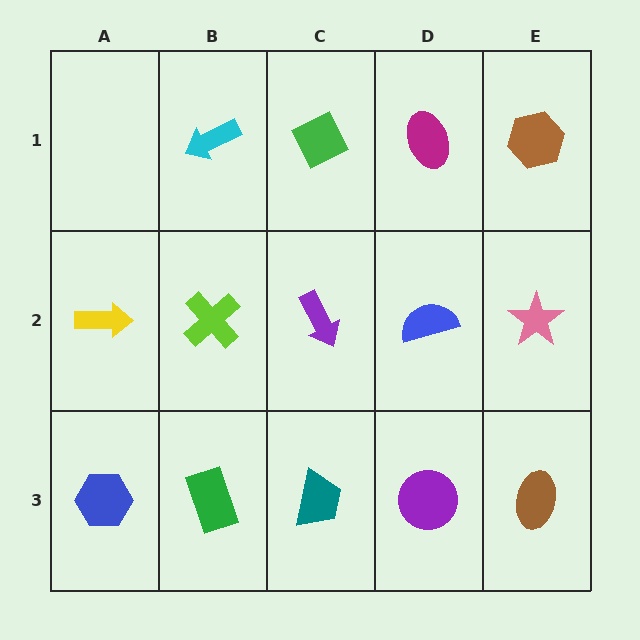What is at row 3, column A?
A blue hexagon.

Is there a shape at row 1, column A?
No, that cell is empty.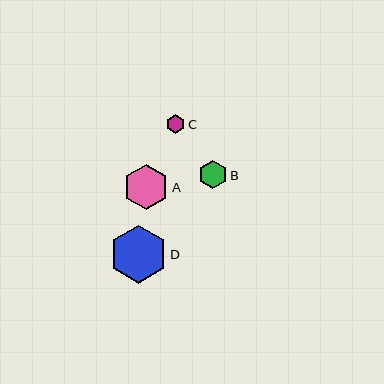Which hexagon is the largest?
Hexagon D is the largest with a size of approximately 58 pixels.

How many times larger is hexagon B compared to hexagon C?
Hexagon B is approximately 1.5 times the size of hexagon C.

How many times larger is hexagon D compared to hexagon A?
Hexagon D is approximately 1.3 times the size of hexagon A.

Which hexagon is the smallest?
Hexagon C is the smallest with a size of approximately 19 pixels.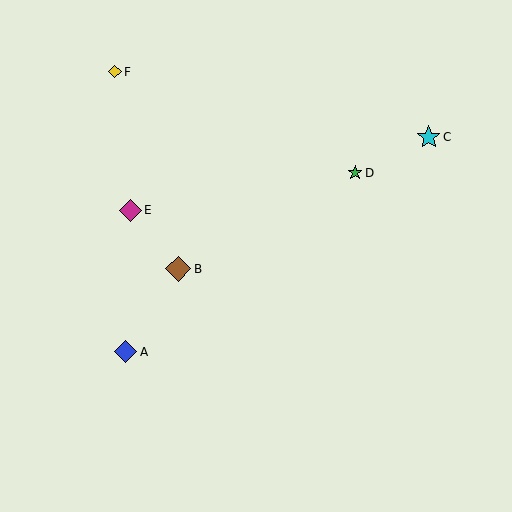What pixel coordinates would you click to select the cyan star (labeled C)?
Click at (429, 137) to select the cyan star C.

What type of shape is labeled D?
Shape D is a green star.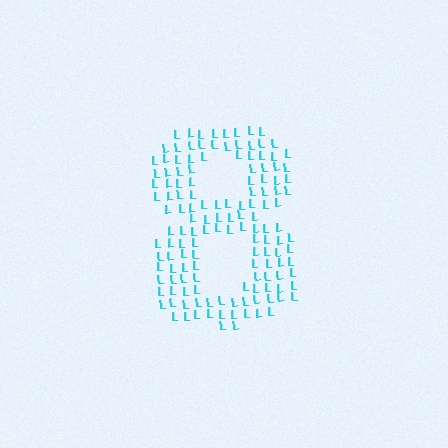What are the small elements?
The small elements are letter L's.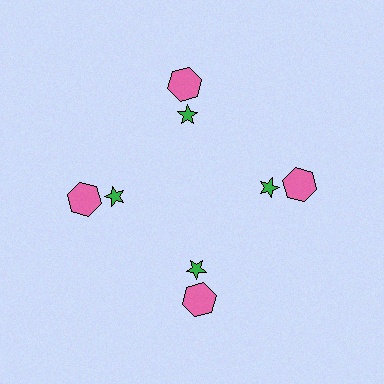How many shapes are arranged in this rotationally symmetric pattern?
There are 8 shapes, arranged in 4 groups of 2.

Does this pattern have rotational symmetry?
Yes, this pattern has 4-fold rotational symmetry. It looks the same after rotating 90 degrees around the center.